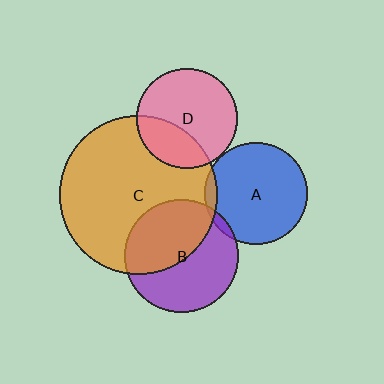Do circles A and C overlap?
Yes.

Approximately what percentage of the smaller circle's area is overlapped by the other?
Approximately 5%.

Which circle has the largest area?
Circle C (orange).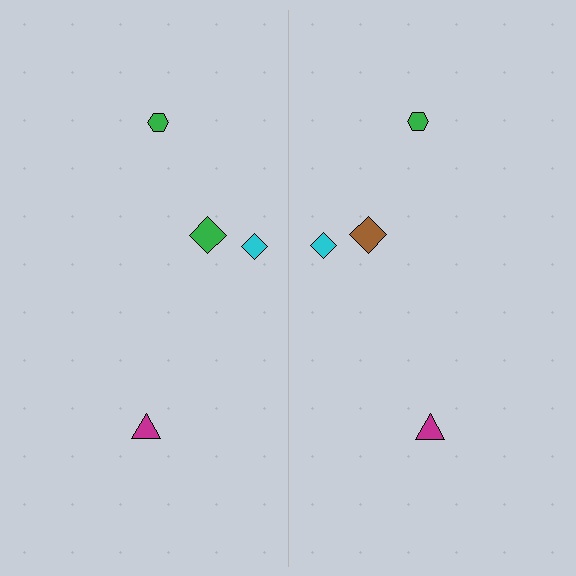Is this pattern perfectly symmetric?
No, the pattern is not perfectly symmetric. The brown diamond on the right side breaks the symmetry — its mirror counterpart is green.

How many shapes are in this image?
There are 8 shapes in this image.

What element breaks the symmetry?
The brown diamond on the right side breaks the symmetry — its mirror counterpart is green.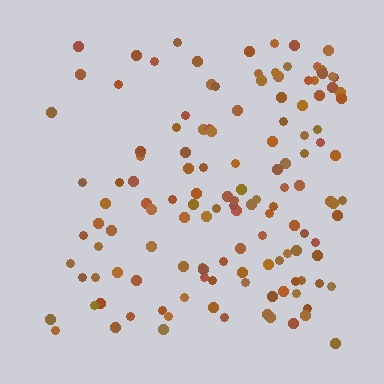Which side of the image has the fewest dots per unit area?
The left.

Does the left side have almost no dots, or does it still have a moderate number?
Still a moderate number, just noticeably fewer than the right.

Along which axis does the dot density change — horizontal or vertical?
Horizontal.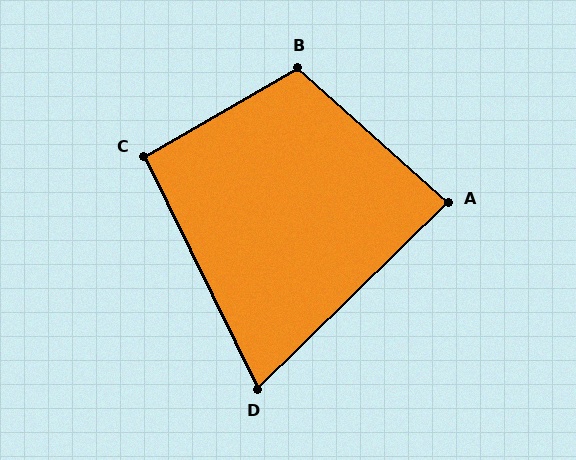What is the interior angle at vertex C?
Approximately 94 degrees (approximately right).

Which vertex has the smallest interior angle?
D, at approximately 72 degrees.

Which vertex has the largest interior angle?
B, at approximately 108 degrees.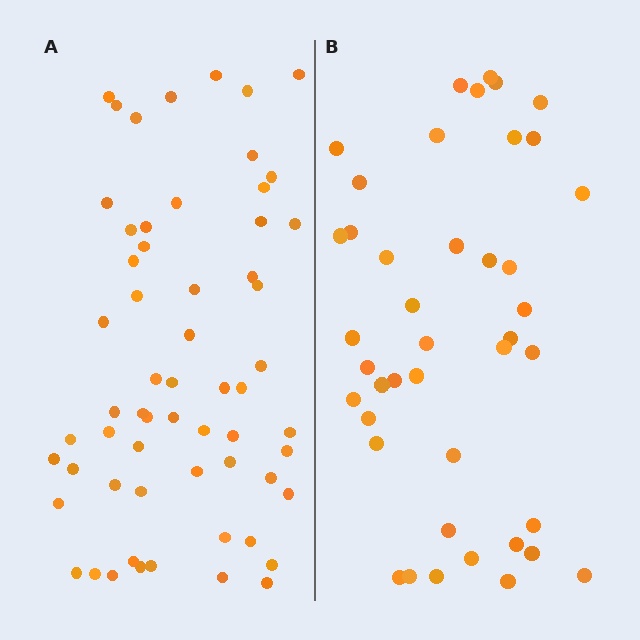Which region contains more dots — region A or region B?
Region A (the left region) has more dots.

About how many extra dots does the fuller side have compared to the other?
Region A has approximately 20 more dots than region B.